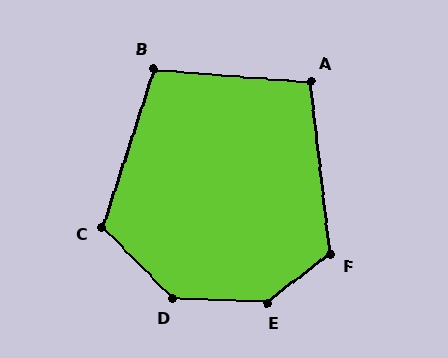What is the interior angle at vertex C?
Approximately 118 degrees (obtuse).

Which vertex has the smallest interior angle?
A, at approximately 101 degrees.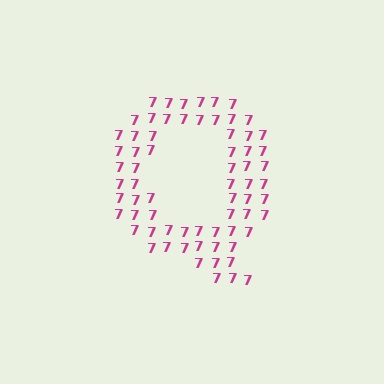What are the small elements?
The small elements are digit 7's.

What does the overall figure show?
The overall figure shows the letter Q.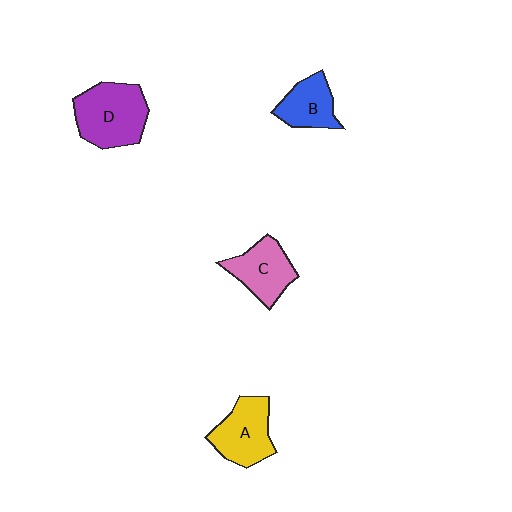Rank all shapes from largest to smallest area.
From largest to smallest: D (purple), A (yellow), C (pink), B (blue).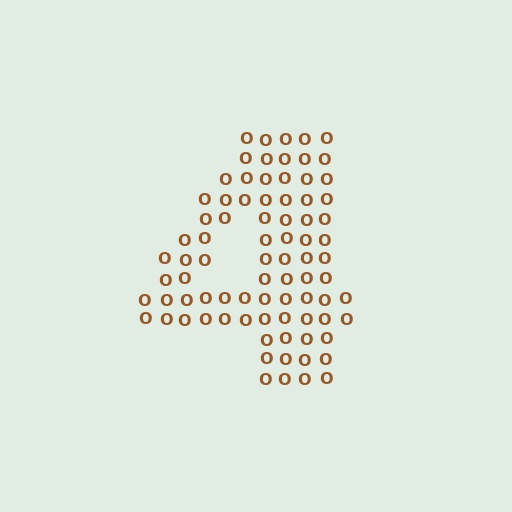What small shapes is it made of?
It is made of small letter O's.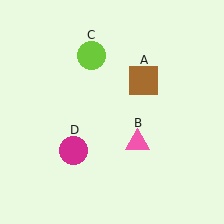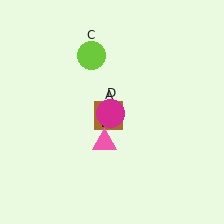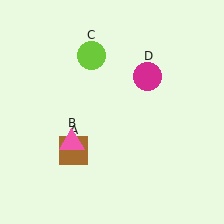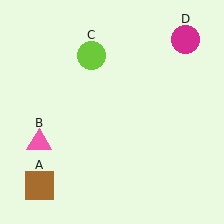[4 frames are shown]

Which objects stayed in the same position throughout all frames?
Lime circle (object C) remained stationary.